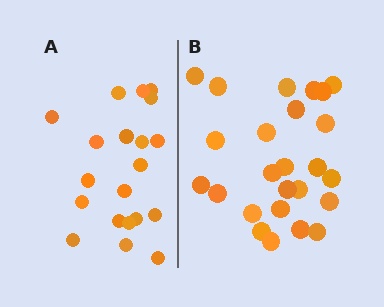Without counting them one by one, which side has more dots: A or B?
Region B (the right region) has more dots.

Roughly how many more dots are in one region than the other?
Region B has about 5 more dots than region A.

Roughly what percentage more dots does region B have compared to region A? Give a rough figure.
About 25% more.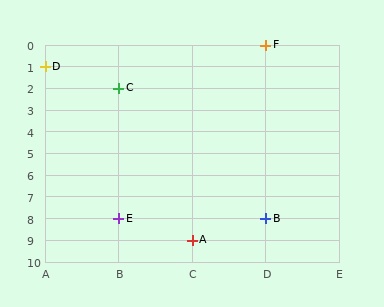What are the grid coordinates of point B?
Point B is at grid coordinates (D, 8).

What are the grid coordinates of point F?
Point F is at grid coordinates (D, 0).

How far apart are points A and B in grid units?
Points A and B are 1 column and 1 row apart (about 1.4 grid units diagonally).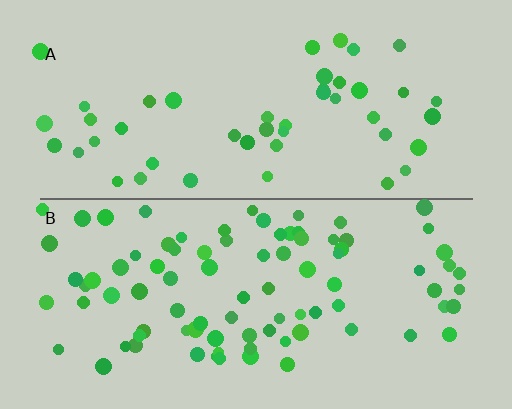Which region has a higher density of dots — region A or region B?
B (the bottom).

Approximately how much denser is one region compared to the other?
Approximately 1.9× — region B over region A.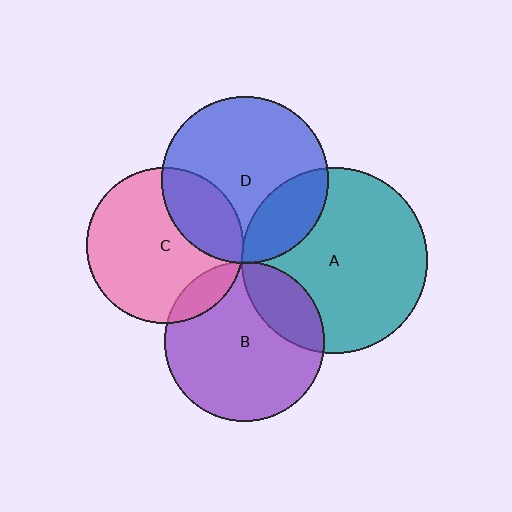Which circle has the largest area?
Circle A (teal).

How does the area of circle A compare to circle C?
Approximately 1.4 times.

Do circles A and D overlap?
Yes.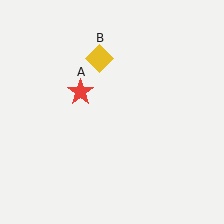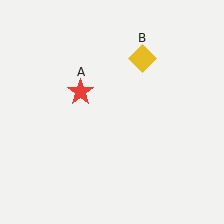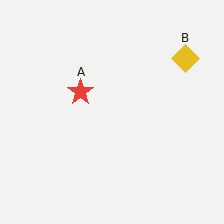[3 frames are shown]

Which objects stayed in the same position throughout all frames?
Red star (object A) remained stationary.